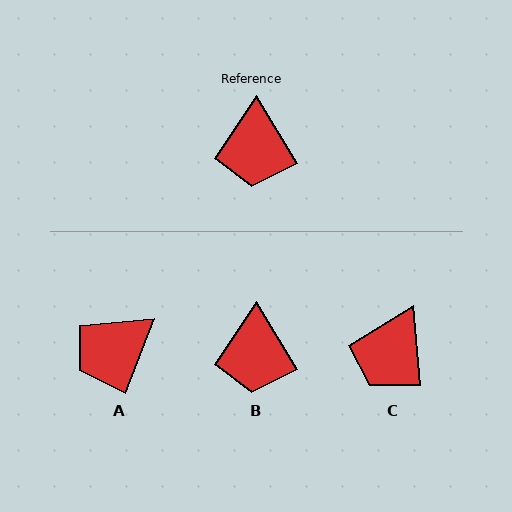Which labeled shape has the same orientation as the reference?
B.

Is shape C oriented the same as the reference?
No, it is off by about 26 degrees.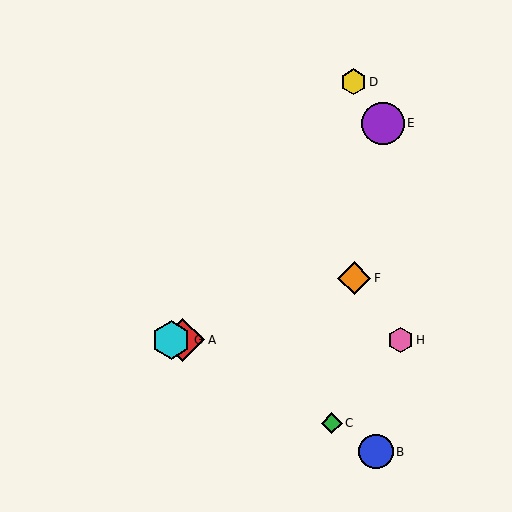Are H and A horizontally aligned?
Yes, both are at y≈340.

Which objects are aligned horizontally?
Objects A, G, H are aligned horizontally.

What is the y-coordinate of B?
Object B is at y≈452.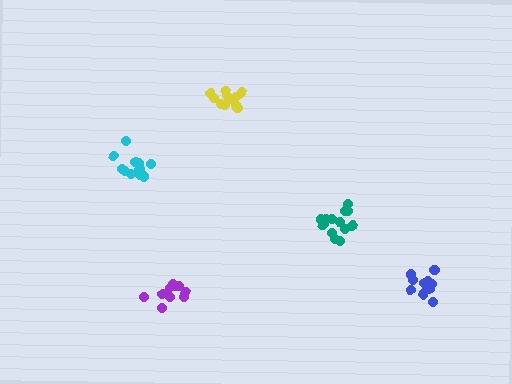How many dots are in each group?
Group 1: 10 dots, Group 2: 13 dots, Group 3: 15 dots, Group 4: 12 dots, Group 5: 11 dots (61 total).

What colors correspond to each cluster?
The clusters are colored: purple, cyan, teal, blue, yellow.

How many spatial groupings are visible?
There are 5 spatial groupings.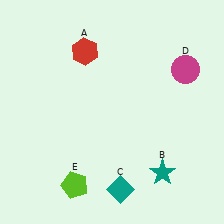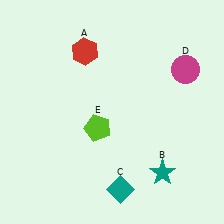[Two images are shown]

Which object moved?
The lime pentagon (E) moved up.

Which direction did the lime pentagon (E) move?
The lime pentagon (E) moved up.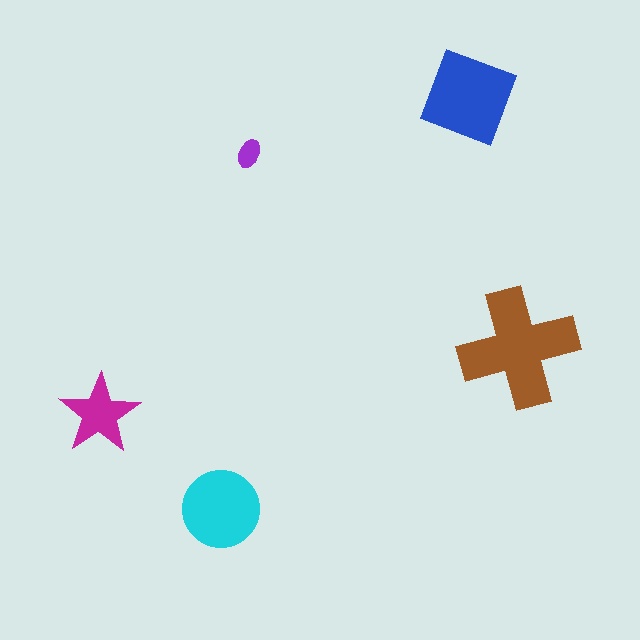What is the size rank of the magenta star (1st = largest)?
4th.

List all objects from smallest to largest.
The purple ellipse, the magenta star, the cyan circle, the blue square, the brown cross.